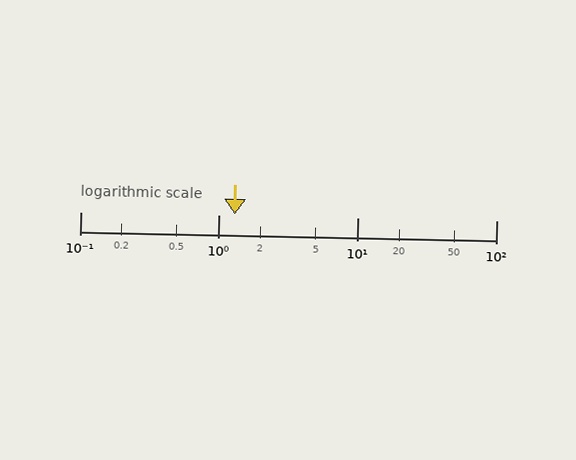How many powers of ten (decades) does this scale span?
The scale spans 3 decades, from 0.1 to 100.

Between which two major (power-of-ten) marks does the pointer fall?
The pointer is between 1 and 10.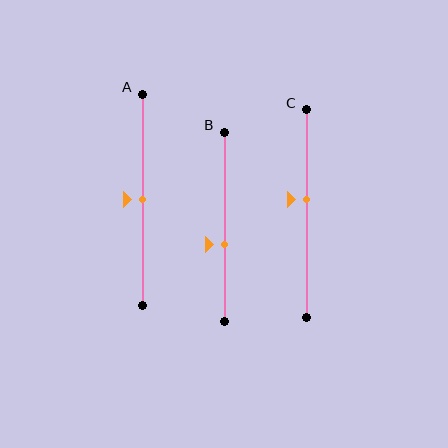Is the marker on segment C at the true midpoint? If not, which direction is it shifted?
No, the marker on segment C is shifted upward by about 7% of the segment length.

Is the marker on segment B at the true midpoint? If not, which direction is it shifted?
No, the marker on segment B is shifted downward by about 9% of the segment length.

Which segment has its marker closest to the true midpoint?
Segment A has its marker closest to the true midpoint.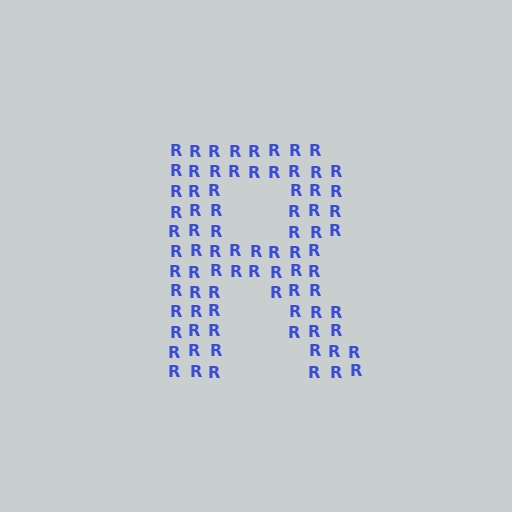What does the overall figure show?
The overall figure shows the letter R.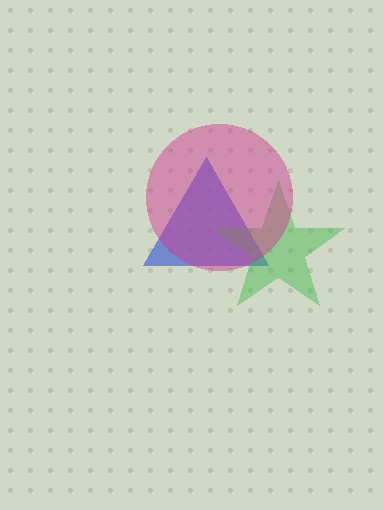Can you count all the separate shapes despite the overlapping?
Yes, there are 3 separate shapes.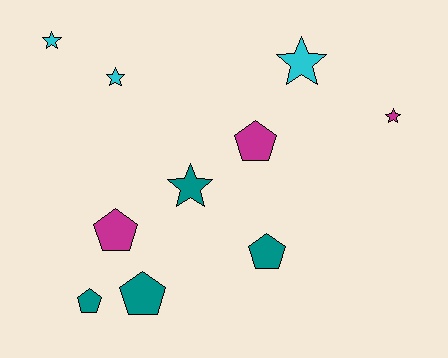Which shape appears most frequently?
Pentagon, with 5 objects.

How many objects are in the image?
There are 10 objects.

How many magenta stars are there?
There is 1 magenta star.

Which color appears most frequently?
Teal, with 4 objects.